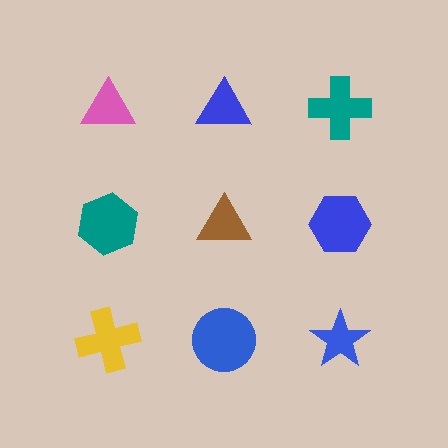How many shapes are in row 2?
3 shapes.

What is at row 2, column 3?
A blue hexagon.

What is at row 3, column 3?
A blue star.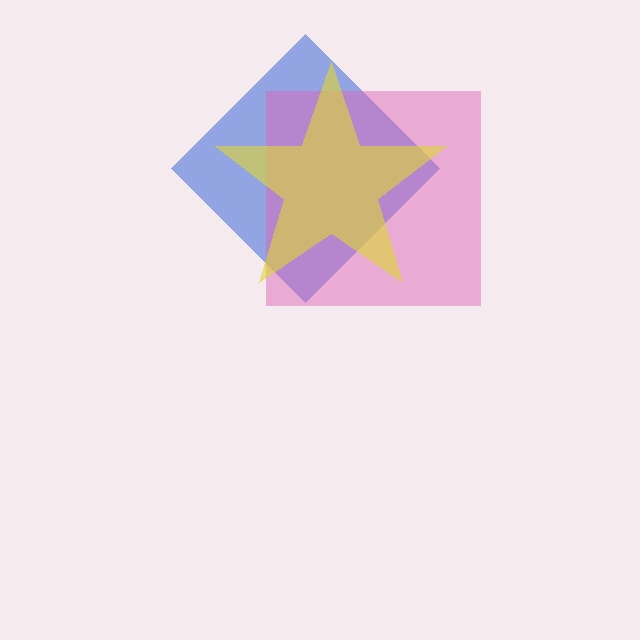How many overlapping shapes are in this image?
There are 3 overlapping shapes in the image.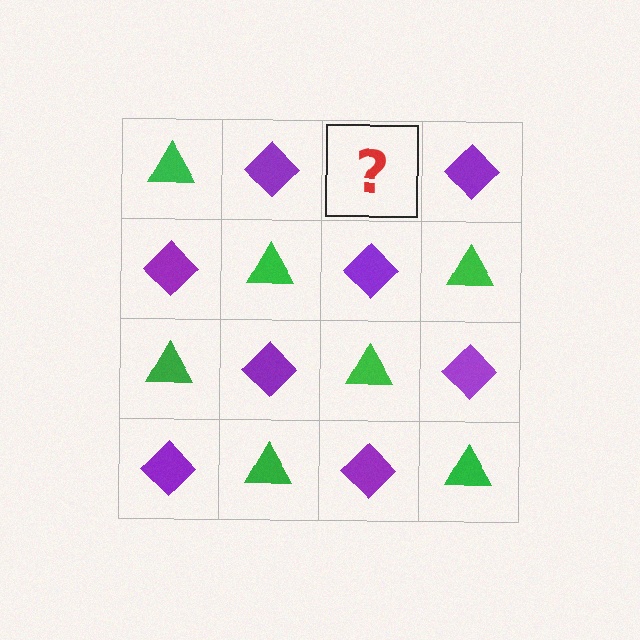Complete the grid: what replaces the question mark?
The question mark should be replaced with a green triangle.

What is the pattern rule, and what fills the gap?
The rule is that it alternates green triangle and purple diamond in a checkerboard pattern. The gap should be filled with a green triangle.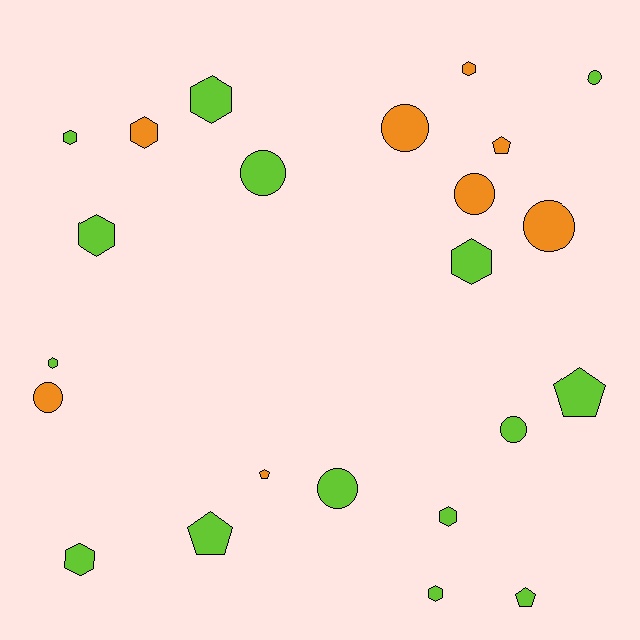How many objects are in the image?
There are 23 objects.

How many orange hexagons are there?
There are 2 orange hexagons.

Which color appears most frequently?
Lime, with 15 objects.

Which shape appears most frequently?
Hexagon, with 10 objects.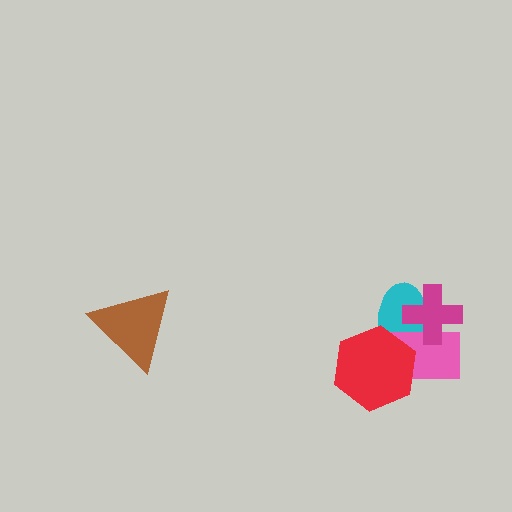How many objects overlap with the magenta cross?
2 objects overlap with the magenta cross.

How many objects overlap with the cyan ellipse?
3 objects overlap with the cyan ellipse.